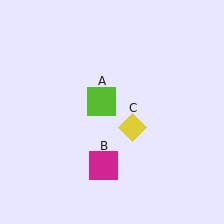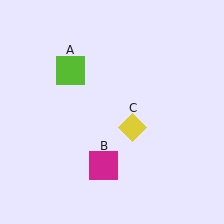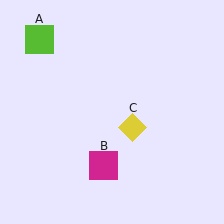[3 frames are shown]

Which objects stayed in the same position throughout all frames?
Magenta square (object B) and yellow diamond (object C) remained stationary.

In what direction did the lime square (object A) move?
The lime square (object A) moved up and to the left.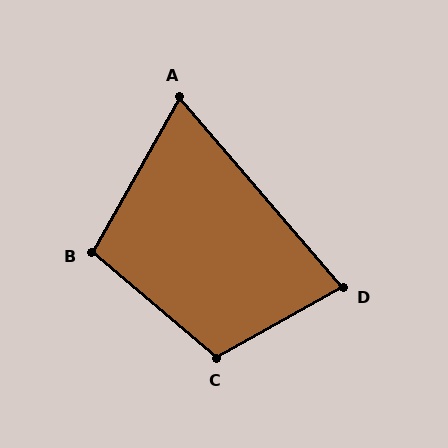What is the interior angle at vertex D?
Approximately 79 degrees (acute).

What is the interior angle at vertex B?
Approximately 101 degrees (obtuse).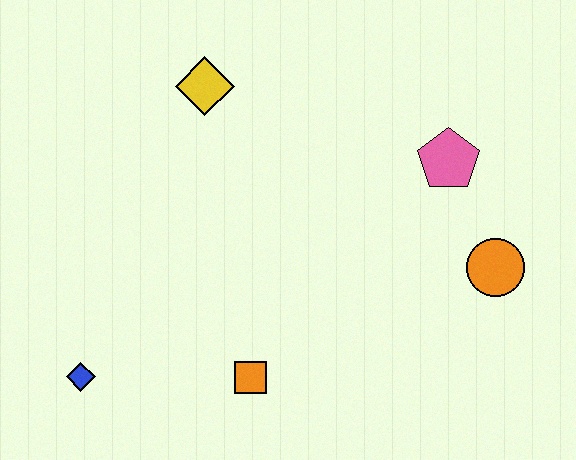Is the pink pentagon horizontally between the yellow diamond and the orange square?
No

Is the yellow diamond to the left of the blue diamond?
No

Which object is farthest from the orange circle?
The blue diamond is farthest from the orange circle.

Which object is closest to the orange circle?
The pink pentagon is closest to the orange circle.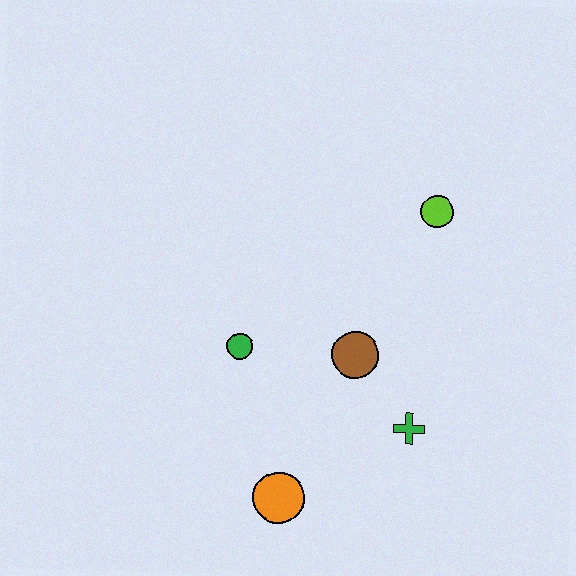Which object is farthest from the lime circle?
The orange circle is farthest from the lime circle.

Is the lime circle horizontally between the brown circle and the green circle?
No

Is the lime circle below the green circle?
No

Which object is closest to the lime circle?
The brown circle is closest to the lime circle.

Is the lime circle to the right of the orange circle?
Yes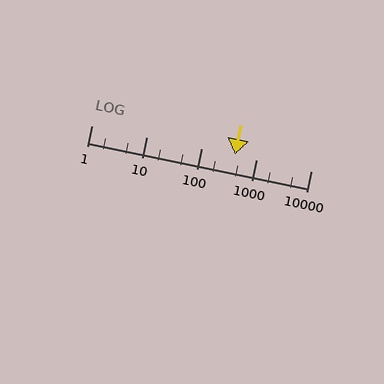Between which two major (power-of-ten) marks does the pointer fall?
The pointer is between 100 and 1000.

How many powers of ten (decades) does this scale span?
The scale spans 4 decades, from 1 to 10000.